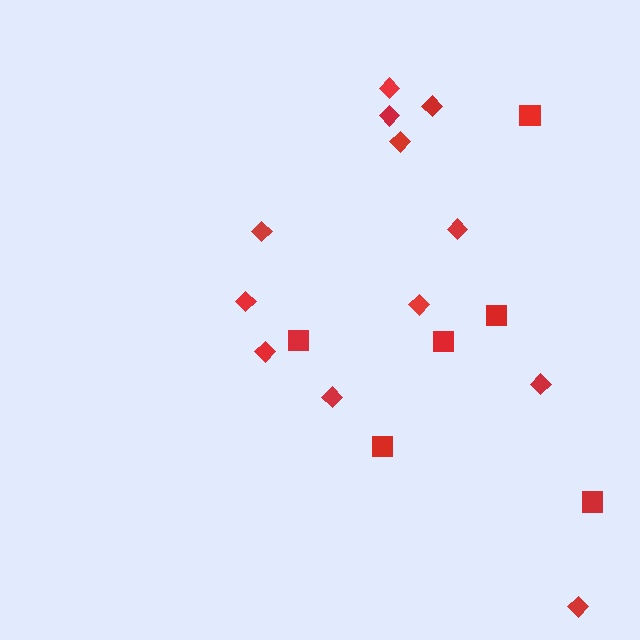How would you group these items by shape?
There are 2 groups: one group of squares (6) and one group of diamonds (12).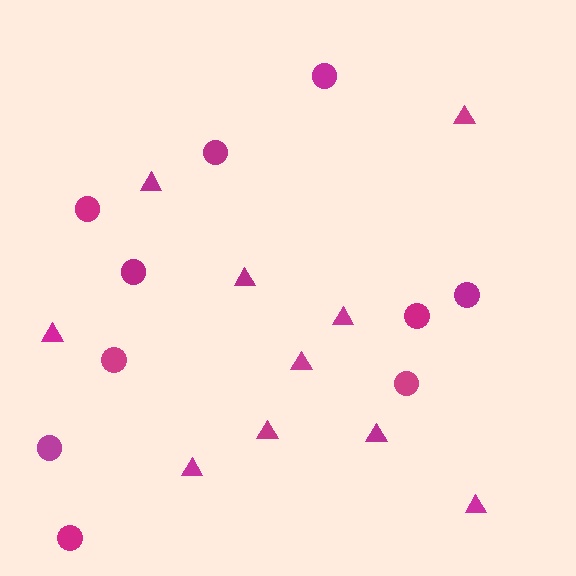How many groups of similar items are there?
There are 2 groups: one group of triangles (10) and one group of circles (10).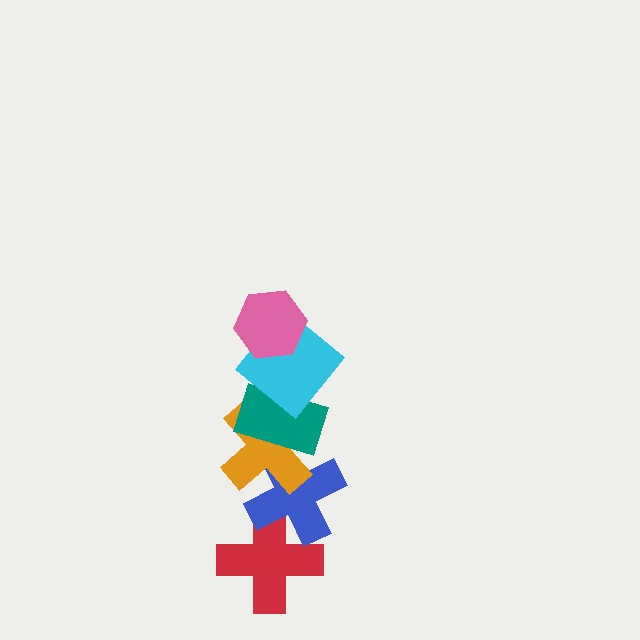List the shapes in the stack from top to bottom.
From top to bottom: the pink hexagon, the cyan diamond, the teal rectangle, the orange cross, the blue cross, the red cross.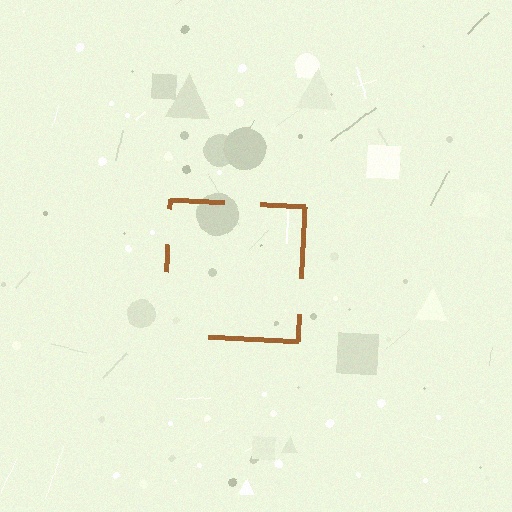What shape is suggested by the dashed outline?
The dashed outline suggests a square.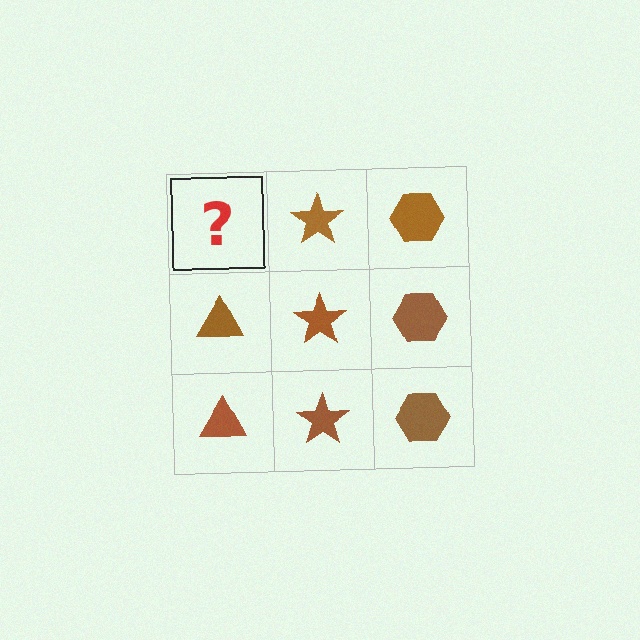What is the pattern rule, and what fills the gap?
The rule is that each column has a consistent shape. The gap should be filled with a brown triangle.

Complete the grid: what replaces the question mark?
The question mark should be replaced with a brown triangle.